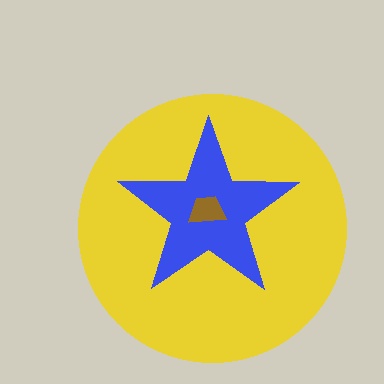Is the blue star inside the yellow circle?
Yes.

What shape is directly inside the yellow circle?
The blue star.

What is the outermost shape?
The yellow circle.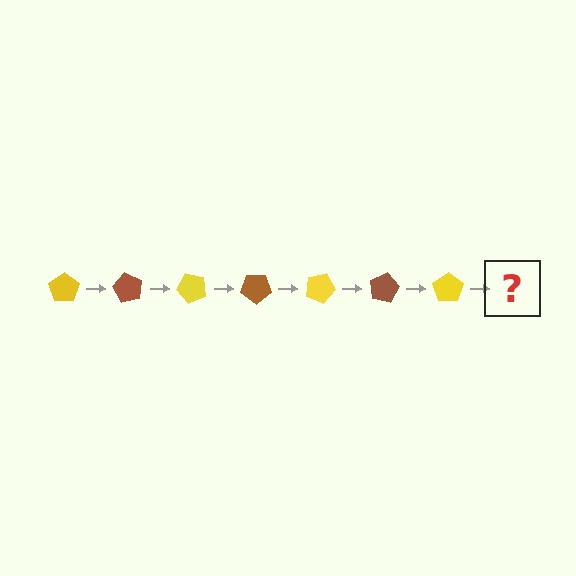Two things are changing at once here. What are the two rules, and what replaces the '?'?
The two rules are that it rotates 60 degrees each step and the color cycles through yellow and brown. The '?' should be a brown pentagon, rotated 420 degrees from the start.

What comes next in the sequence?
The next element should be a brown pentagon, rotated 420 degrees from the start.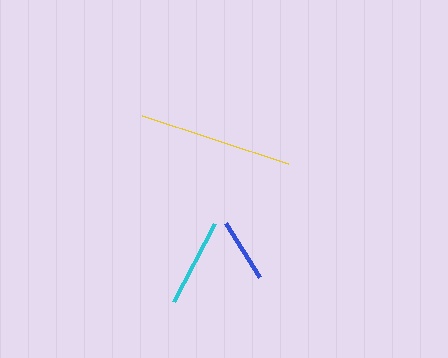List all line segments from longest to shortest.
From longest to shortest: yellow, cyan, blue.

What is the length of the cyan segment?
The cyan segment is approximately 88 pixels long.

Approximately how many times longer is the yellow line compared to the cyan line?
The yellow line is approximately 1.7 times the length of the cyan line.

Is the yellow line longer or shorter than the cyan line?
The yellow line is longer than the cyan line.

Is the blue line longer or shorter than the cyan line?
The cyan line is longer than the blue line.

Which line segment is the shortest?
The blue line is the shortest at approximately 64 pixels.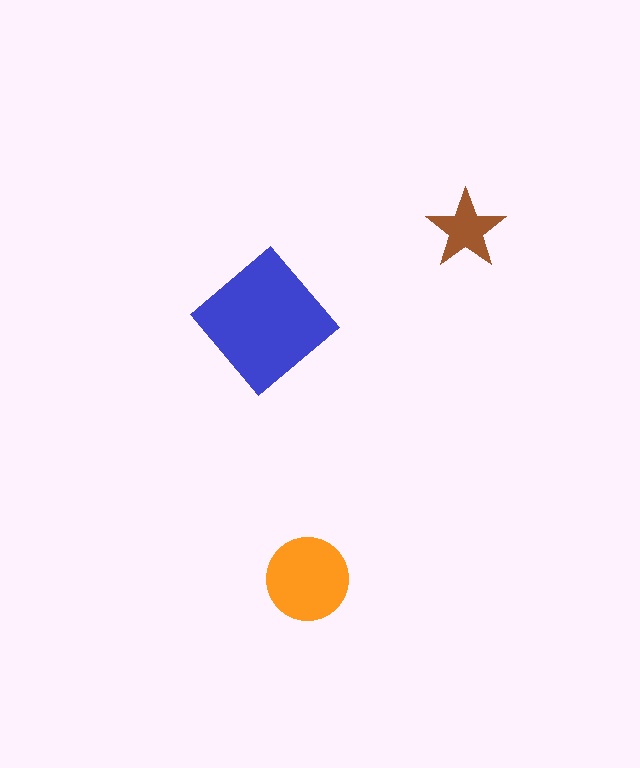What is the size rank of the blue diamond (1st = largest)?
1st.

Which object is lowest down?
The orange circle is bottommost.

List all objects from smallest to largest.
The brown star, the orange circle, the blue diamond.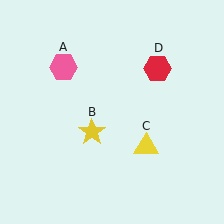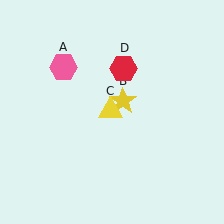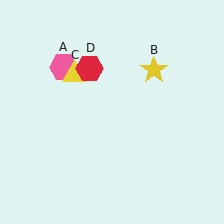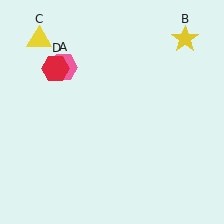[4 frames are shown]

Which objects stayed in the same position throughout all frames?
Pink hexagon (object A) remained stationary.